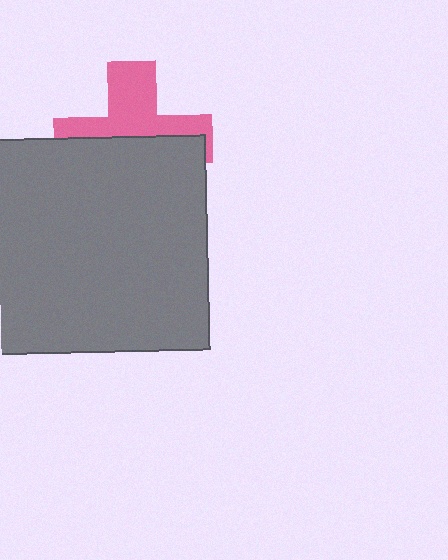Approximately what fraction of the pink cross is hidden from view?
Roughly 55% of the pink cross is hidden behind the gray rectangle.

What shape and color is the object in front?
The object in front is a gray rectangle.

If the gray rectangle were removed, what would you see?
You would see the complete pink cross.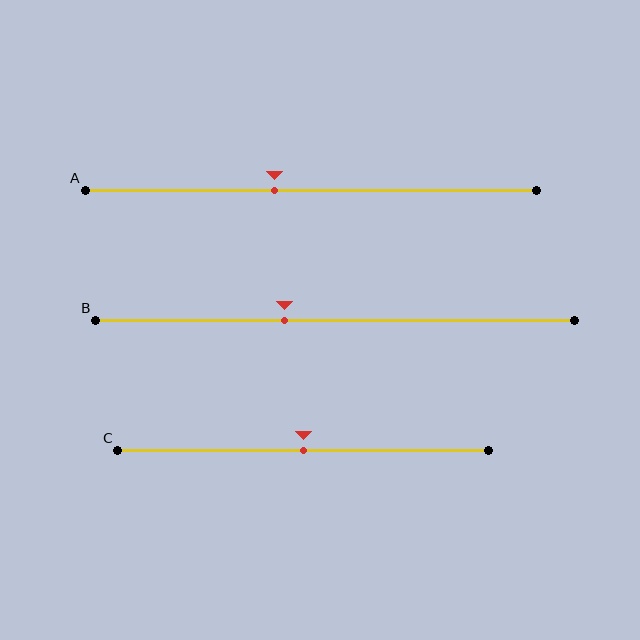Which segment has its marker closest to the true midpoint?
Segment C has its marker closest to the true midpoint.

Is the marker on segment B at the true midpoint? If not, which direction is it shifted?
No, the marker on segment B is shifted to the left by about 10% of the segment length.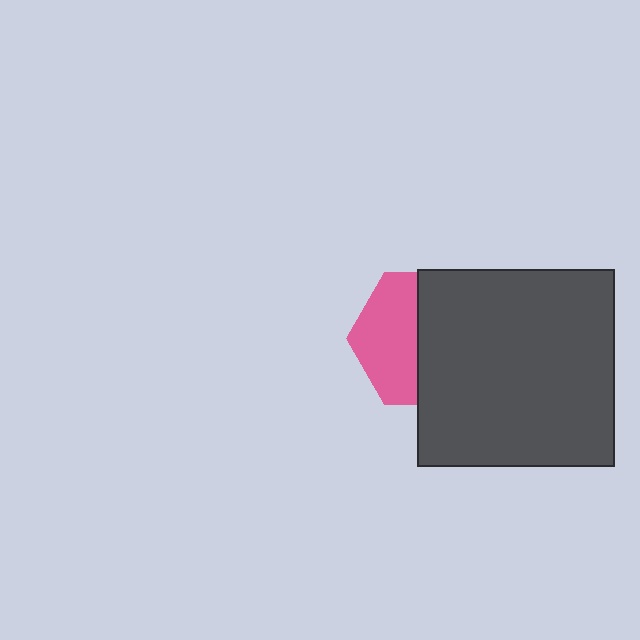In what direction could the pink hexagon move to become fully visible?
The pink hexagon could move left. That would shift it out from behind the dark gray square entirely.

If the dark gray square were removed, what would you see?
You would see the complete pink hexagon.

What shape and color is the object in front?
The object in front is a dark gray square.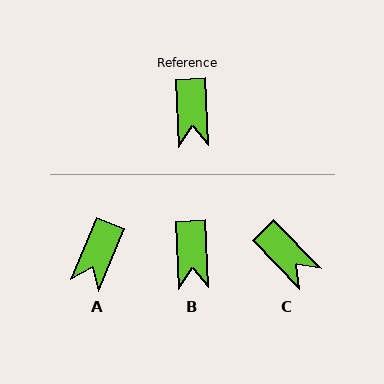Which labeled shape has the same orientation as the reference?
B.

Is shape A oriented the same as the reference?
No, it is off by about 25 degrees.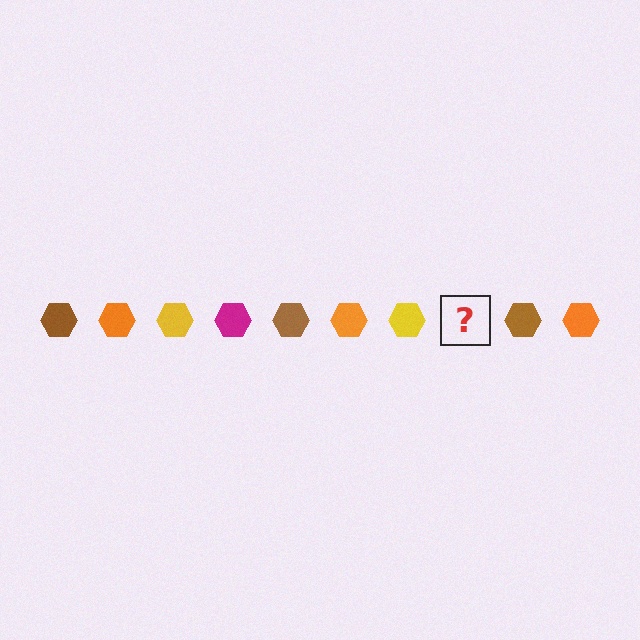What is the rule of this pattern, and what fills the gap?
The rule is that the pattern cycles through brown, orange, yellow, magenta hexagons. The gap should be filled with a magenta hexagon.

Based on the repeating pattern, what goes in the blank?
The blank should be a magenta hexagon.